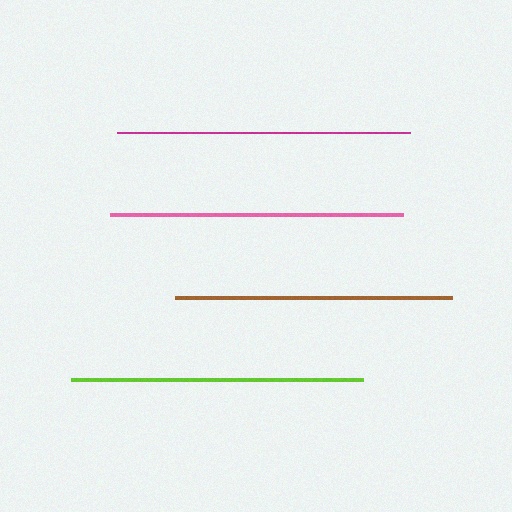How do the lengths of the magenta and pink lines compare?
The magenta and pink lines are approximately the same length.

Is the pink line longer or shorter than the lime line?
The pink line is longer than the lime line.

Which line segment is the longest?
The magenta line is the longest at approximately 294 pixels.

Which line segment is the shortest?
The brown line is the shortest at approximately 276 pixels.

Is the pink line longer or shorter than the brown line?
The pink line is longer than the brown line.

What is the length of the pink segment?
The pink segment is approximately 293 pixels long.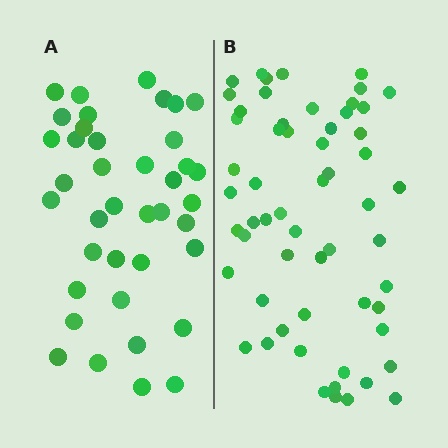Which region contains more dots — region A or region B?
Region B (the right region) has more dots.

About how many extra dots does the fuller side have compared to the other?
Region B has approximately 20 more dots than region A.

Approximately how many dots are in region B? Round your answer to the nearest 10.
About 60 dots. (The exact count is 58, which rounds to 60.)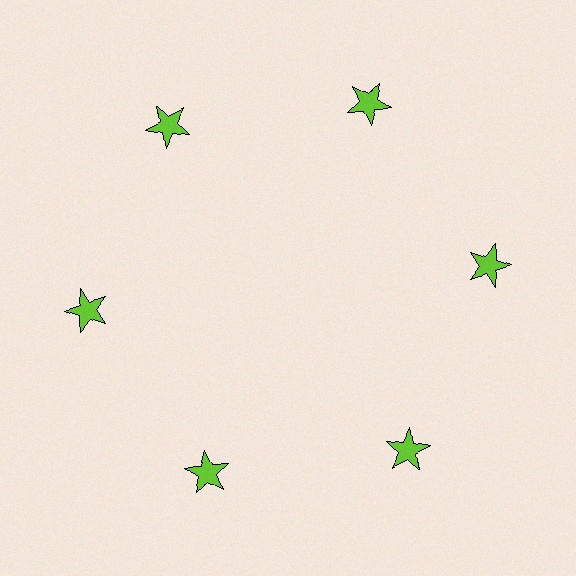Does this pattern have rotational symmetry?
Yes, this pattern has 6-fold rotational symmetry. It looks the same after rotating 60 degrees around the center.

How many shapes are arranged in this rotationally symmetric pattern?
There are 6 shapes, arranged in 6 groups of 1.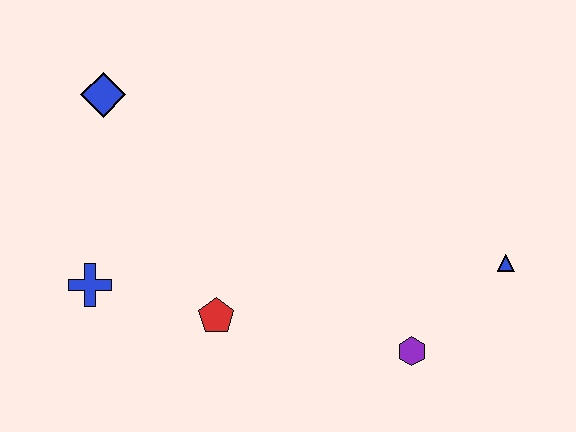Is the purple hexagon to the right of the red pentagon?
Yes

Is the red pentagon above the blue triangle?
No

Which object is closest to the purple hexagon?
The blue triangle is closest to the purple hexagon.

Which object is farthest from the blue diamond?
The blue triangle is farthest from the blue diamond.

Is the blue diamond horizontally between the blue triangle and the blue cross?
Yes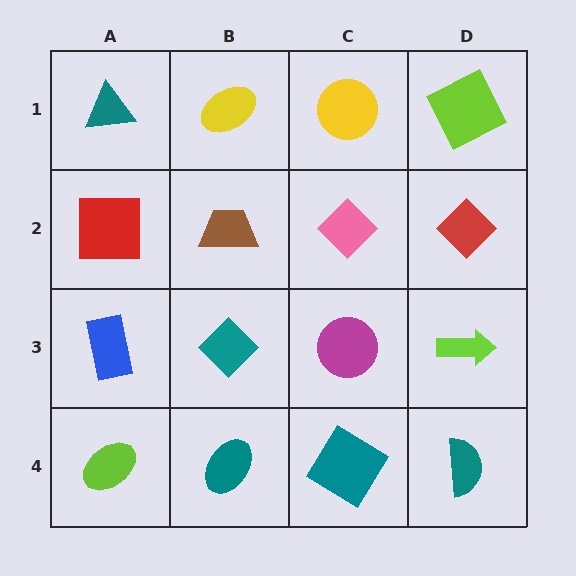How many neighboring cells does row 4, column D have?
2.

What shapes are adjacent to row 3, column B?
A brown trapezoid (row 2, column B), a teal ellipse (row 4, column B), a blue rectangle (row 3, column A), a magenta circle (row 3, column C).